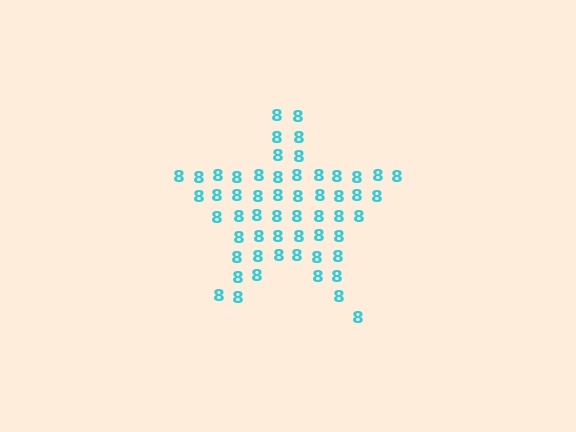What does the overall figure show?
The overall figure shows a star.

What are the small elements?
The small elements are digit 8's.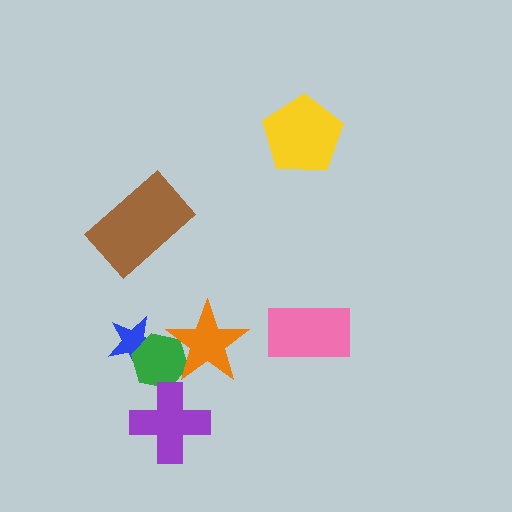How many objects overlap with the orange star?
1 object overlaps with the orange star.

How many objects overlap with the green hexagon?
3 objects overlap with the green hexagon.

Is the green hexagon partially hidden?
Yes, it is partially covered by another shape.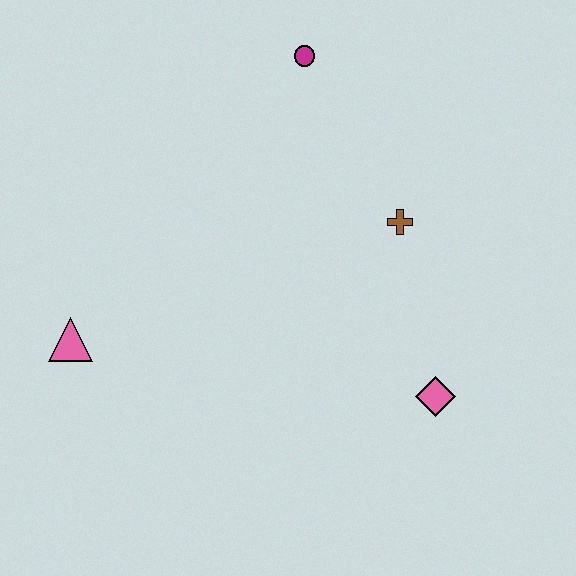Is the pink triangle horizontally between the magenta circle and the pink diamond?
No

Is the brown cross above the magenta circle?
No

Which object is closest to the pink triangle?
The brown cross is closest to the pink triangle.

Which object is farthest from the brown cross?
The pink triangle is farthest from the brown cross.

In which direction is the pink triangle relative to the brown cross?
The pink triangle is to the left of the brown cross.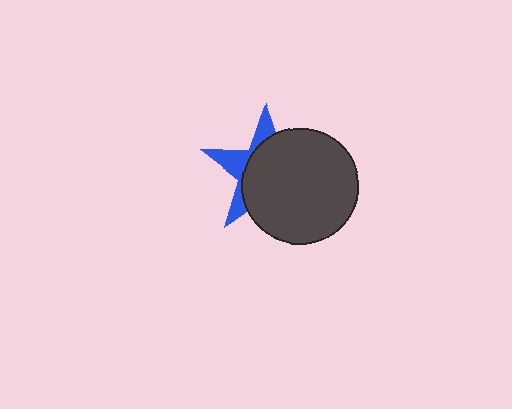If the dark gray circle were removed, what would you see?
You would see the complete blue star.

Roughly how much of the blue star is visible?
A small part of it is visible (roughly 32%).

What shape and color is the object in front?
The object in front is a dark gray circle.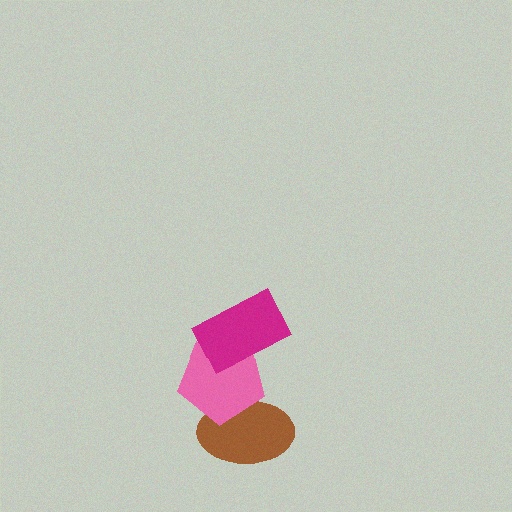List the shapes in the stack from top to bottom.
From top to bottom: the magenta rectangle, the pink pentagon, the brown ellipse.